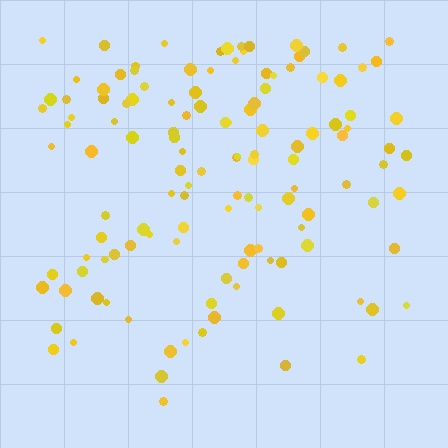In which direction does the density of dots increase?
From bottom to top, with the top side densest.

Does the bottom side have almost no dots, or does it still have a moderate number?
Still a moderate number, just noticeably fewer than the top.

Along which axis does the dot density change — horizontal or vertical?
Vertical.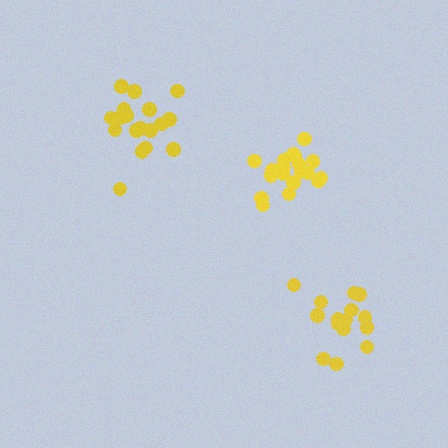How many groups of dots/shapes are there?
There are 3 groups.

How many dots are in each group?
Group 1: 20 dots, Group 2: 19 dots, Group 3: 15 dots (54 total).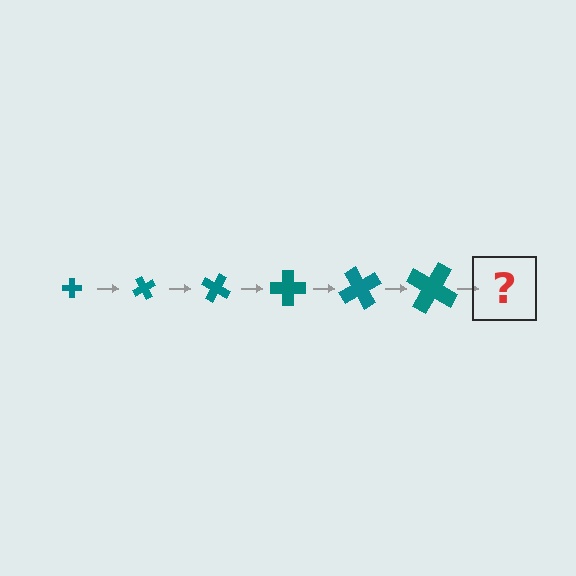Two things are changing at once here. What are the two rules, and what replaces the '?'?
The two rules are that the cross grows larger each step and it rotates 60 degrees each step. The '?' should be a cross, larger than the previous one and rotated 360 degrees from the start.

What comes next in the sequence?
The next element should be a cross, larger than the previous one and rotated 360 degrees from the start.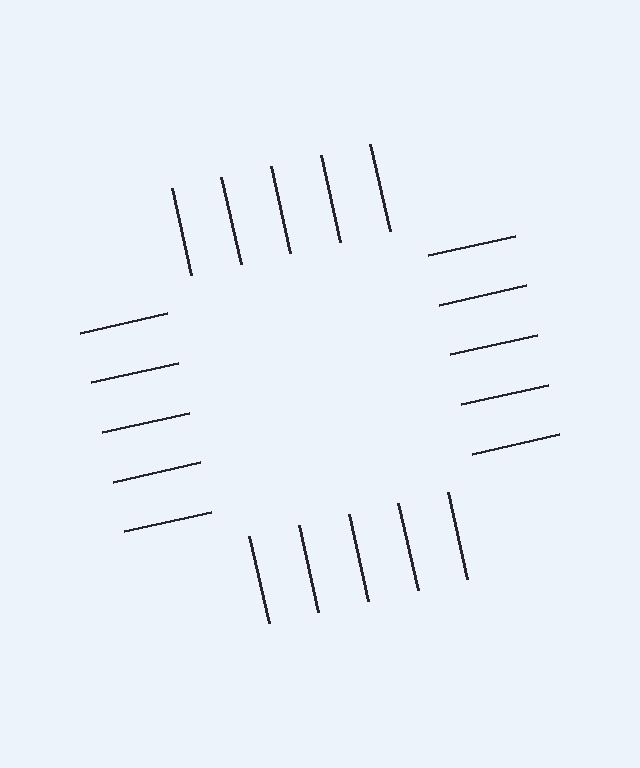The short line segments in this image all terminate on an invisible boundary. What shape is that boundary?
An illusory square — the line segments terminate on its edges but no continuous stroke is drawn.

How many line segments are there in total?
20 — 5 along each of the 4 edges.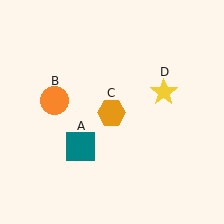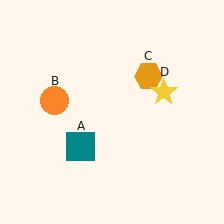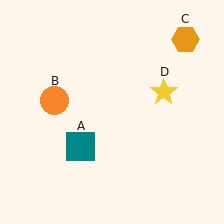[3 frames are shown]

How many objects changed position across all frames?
1 object changed position: orange hexagon (object C).